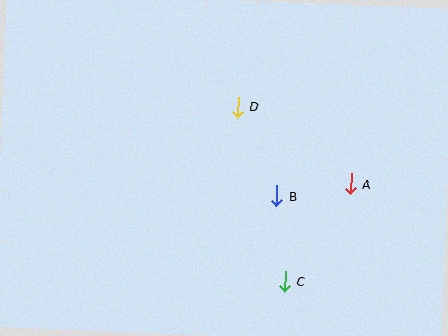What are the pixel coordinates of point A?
Point A is at (351, 184).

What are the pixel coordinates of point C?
Point C is at (285, 281).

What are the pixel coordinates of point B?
Point B is at (277, 196).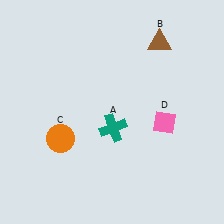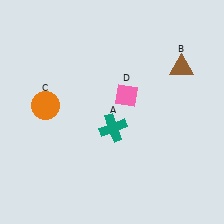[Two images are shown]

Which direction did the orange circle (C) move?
The orange circle (C) moved up.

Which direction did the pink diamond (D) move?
The pink diamond (D) moved left.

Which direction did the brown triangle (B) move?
The brown triangle (B) moved down.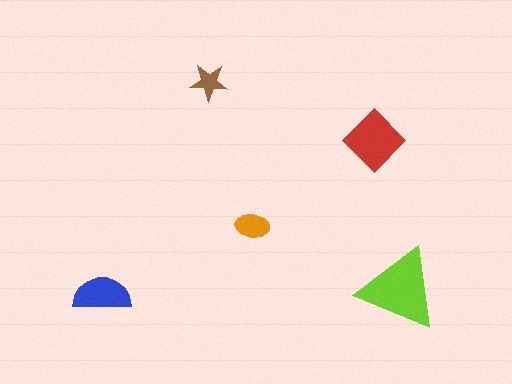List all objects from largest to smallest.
The lime triangle, the red diamond, the blue semicircle, the orange ellipse, the brown star.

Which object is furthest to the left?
The blue semicircle is leftmost.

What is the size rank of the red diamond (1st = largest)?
2nd.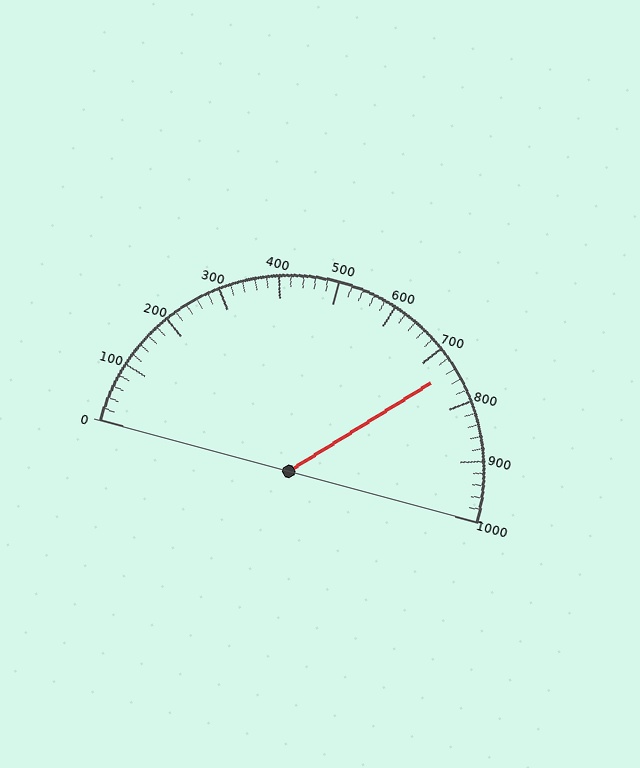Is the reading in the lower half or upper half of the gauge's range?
The reading is in the upper half of the range (0 to 1000).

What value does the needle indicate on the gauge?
The needle indicates approximately 740.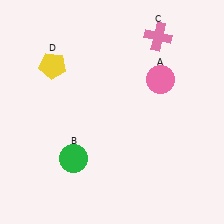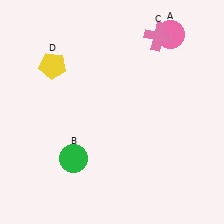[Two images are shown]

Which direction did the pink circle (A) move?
The pink circle (A) moved up.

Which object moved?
The pink circle (A) moved up.